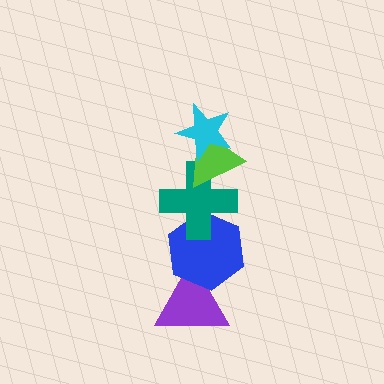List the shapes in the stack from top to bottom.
From top to bottom: the cyan star, the lime triangle, the teal cross, the blue hexagon, the purple triangle.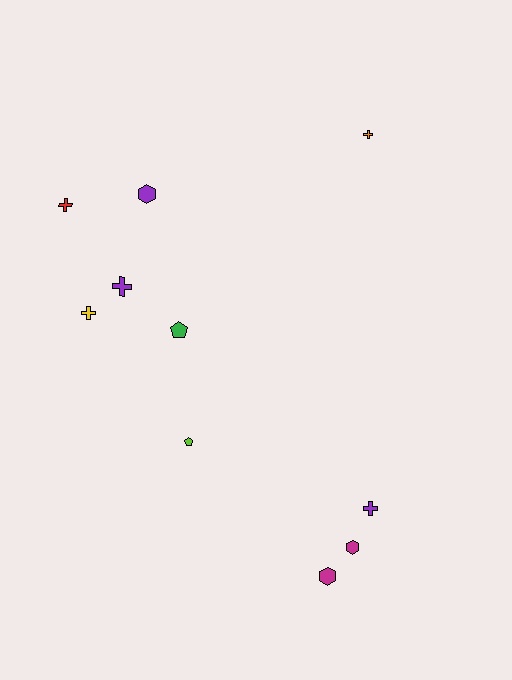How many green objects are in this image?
There is 1 green object.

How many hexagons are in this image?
There are 3 hexagons.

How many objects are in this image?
There are 10 objects.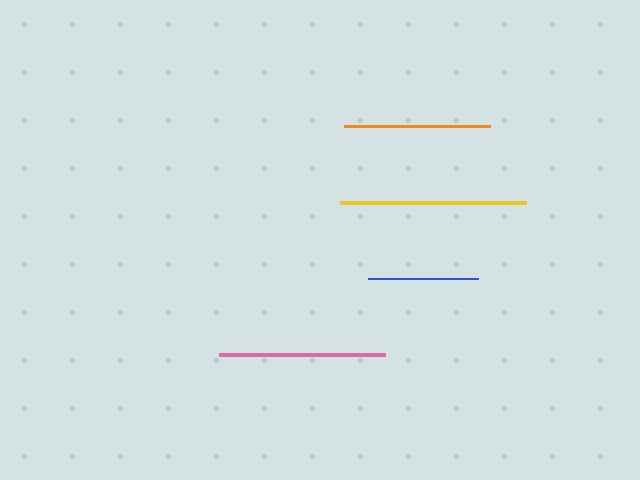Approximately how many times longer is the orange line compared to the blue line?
The orange line is approximately 1.3 times the length of the blue line.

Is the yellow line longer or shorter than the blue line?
The yellow line is longer than the blue line.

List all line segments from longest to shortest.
From longest to shortest: yellow, pink, orange, blue.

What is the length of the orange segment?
The orange segment is approximately 146 pixels long.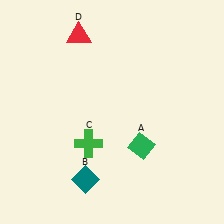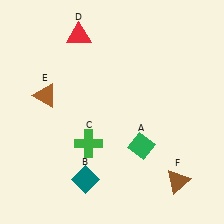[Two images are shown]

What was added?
A brown triangle (E), a brown triangle (F) were added in Image 2.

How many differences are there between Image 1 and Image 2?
There are 2 differences between the two images.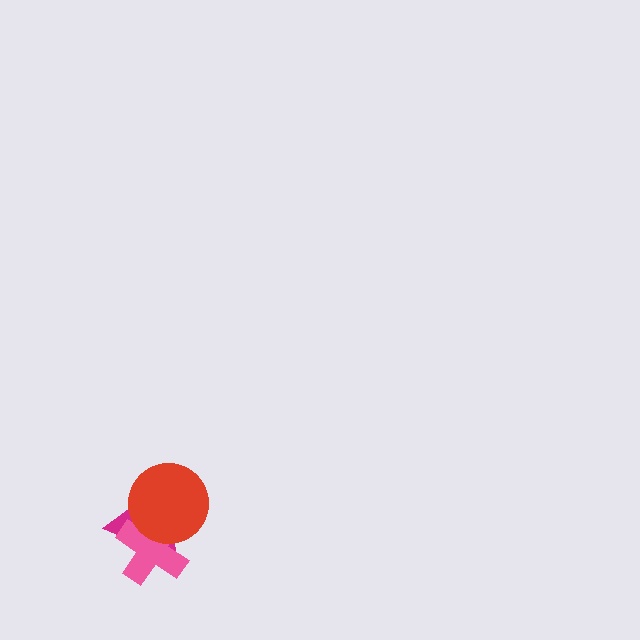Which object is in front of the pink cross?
The red circle is in front of the pink cross.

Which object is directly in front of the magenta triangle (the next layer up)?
The pink cross is directly in front of the magenta triangle.